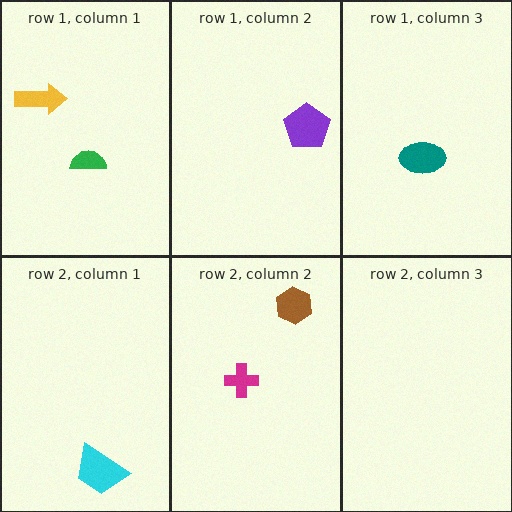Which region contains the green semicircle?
The row 1, column 1 region.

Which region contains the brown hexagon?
The row 2, column 2 region.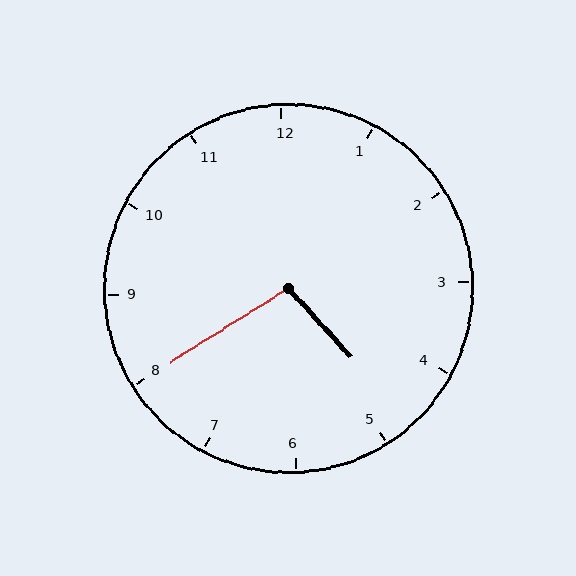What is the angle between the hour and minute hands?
Approximately 100 degrees.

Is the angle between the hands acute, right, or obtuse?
It is obtuse.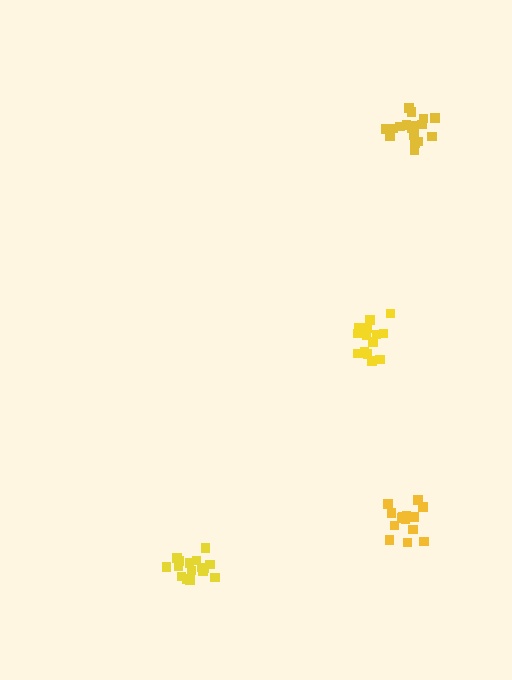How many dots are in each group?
Group 1: 17 dots, Group 2: 14 dots, Group 3: 18 dots, Group 4: 18 dots (67 total).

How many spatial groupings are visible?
There are 4 spatial groupings.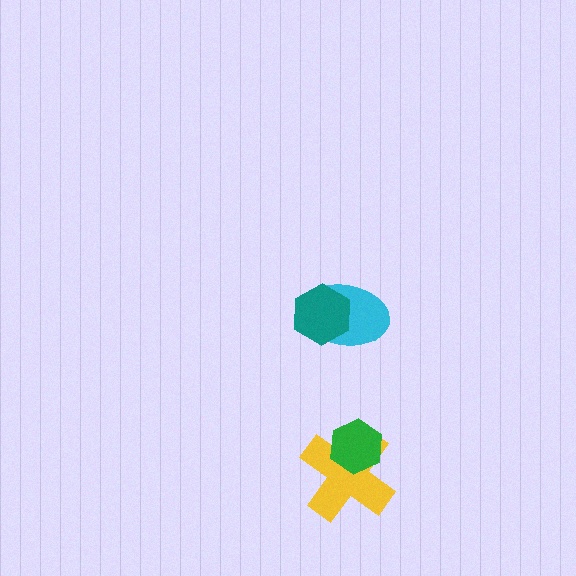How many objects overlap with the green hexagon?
1 object overlaps with the green hexagon.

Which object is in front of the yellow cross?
The green hexagon is in front of the yellow cross.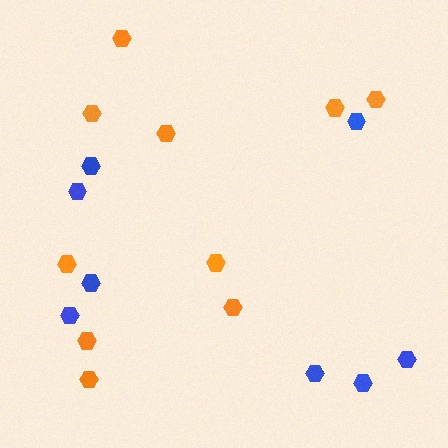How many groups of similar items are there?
There are 2 groups: one group of blue hexagons (8) and one group of orange hexagons (10).